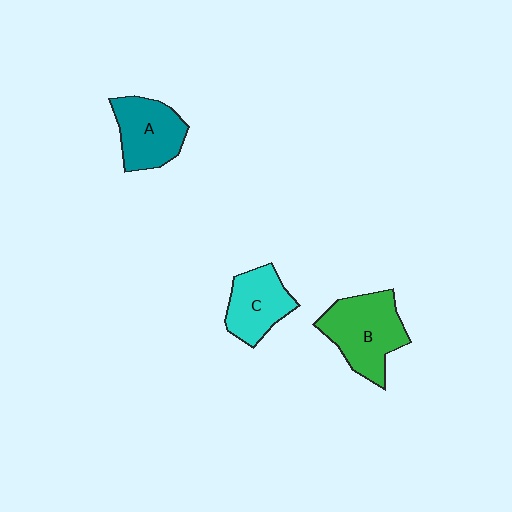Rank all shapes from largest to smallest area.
From largest to smallest: B (green), A (teal), C (cyan).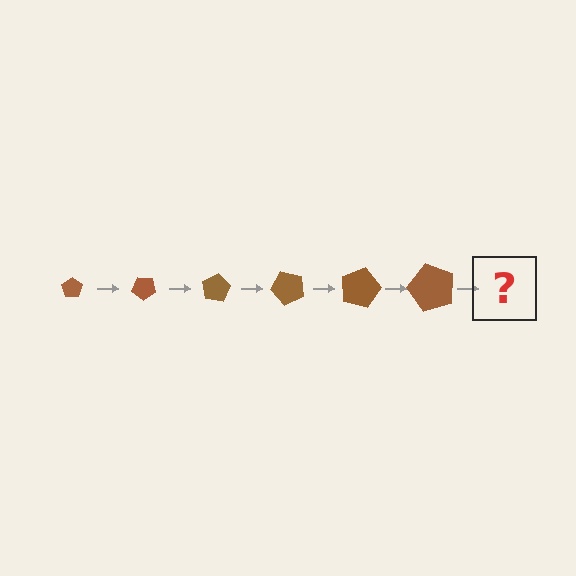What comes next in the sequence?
The next element should be a pentagon, larger than the previous one and rotated 240 degrees from the start.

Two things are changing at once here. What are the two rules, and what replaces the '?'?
The two rules are that the pentagon grows larger each step and it rotates 40 degrees each step. The '?' should be a pentagon, larger than the previous one and rotated 240 degrees from the start.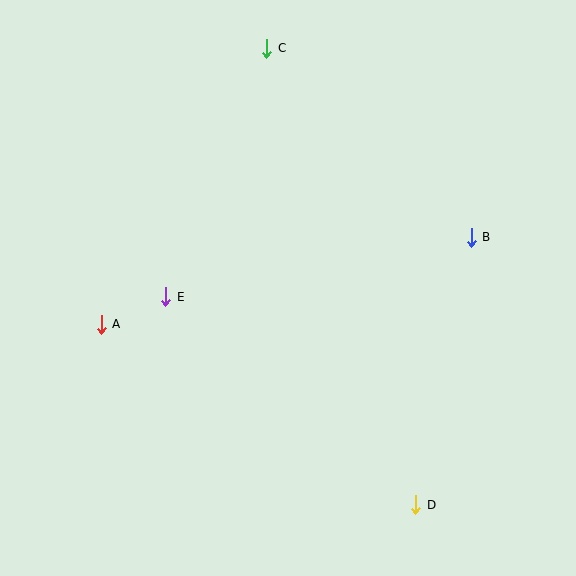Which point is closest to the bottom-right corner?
Point D is closest to the bottom-right corner.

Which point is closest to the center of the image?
Point E at (166, 297) is closest to the center.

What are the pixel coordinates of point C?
Point C is at (267, 48).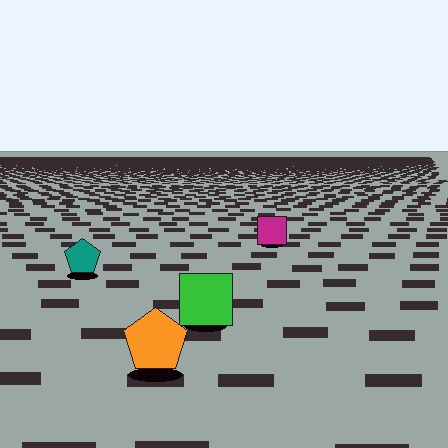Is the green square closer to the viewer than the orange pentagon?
No. The orange pentagon is closer — you can tell from the texture gradient: the ground texture is coarser near it.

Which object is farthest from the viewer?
The magenta square is farthest from the viewer. It appears smaller and the ground texture around it is denser.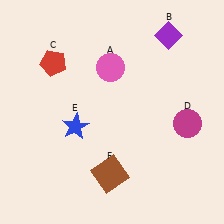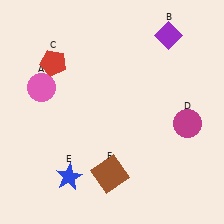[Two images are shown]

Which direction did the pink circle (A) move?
The pink circle (A) moved left.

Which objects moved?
The objects that moved are: the pink circle (A), the blue star (E).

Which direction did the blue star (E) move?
The blue star (E) moved down.